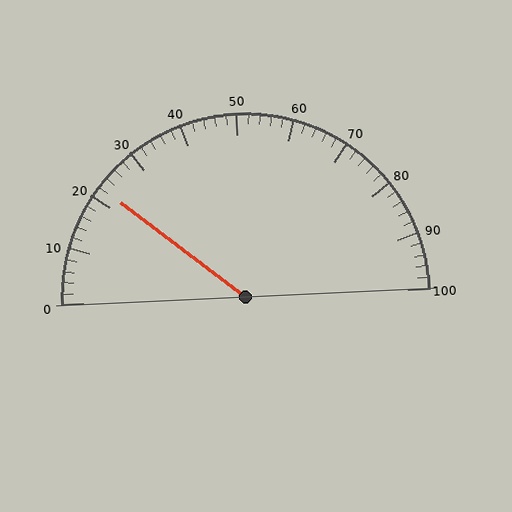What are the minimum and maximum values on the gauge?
The gauge ranges from 0 to 100.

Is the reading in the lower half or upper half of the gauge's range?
The reading is in the lower half of the range (0 to 100).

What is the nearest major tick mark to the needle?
The nearest major tick mark is 20.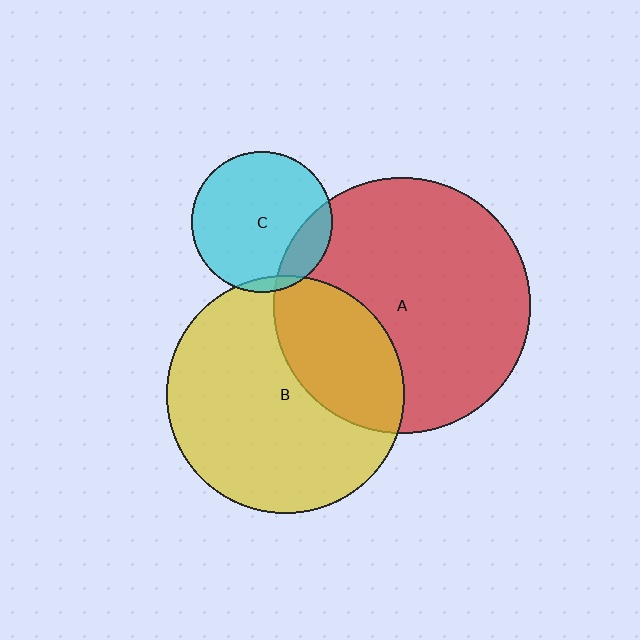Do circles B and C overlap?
Yes.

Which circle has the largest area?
Circle A (red).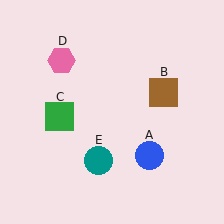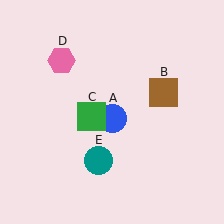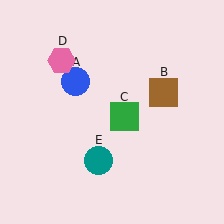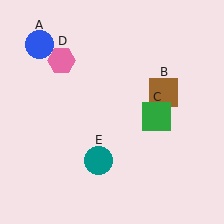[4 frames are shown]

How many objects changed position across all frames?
2 objects changed position: blue circle (object A), green square (object C).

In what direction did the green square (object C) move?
The green square (object C) moved right.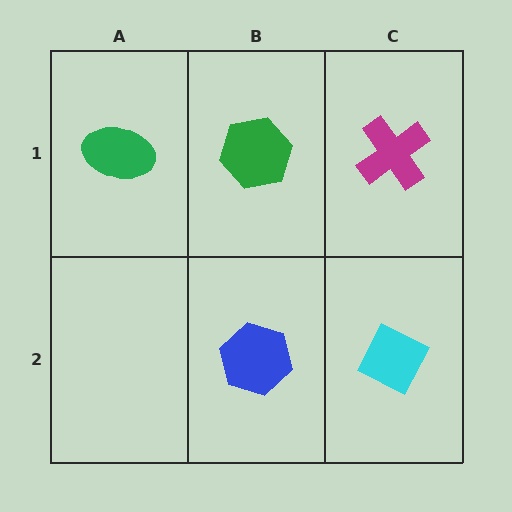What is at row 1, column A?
A green ellipse.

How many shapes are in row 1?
3 shapes.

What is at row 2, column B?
A blue hexagon.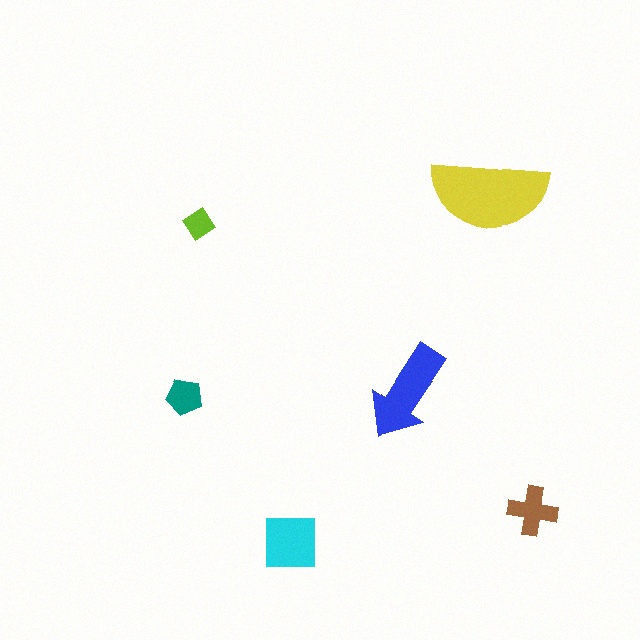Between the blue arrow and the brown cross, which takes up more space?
The blue arrow.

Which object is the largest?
The yellow semicircle.